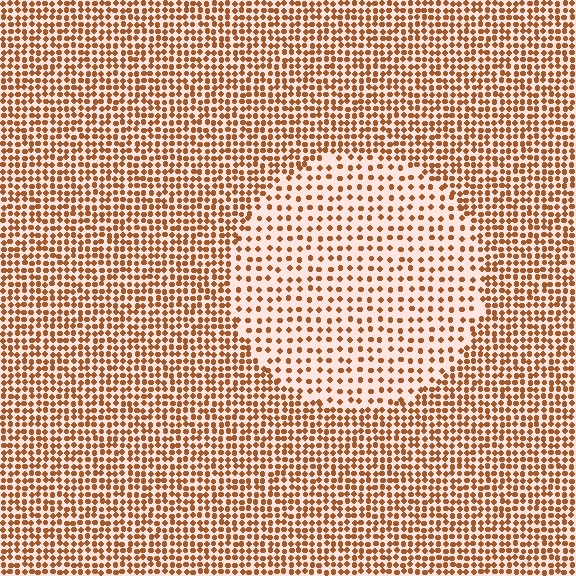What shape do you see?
I see a circle.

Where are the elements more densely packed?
The elements are more densely packed outside the circle boundary.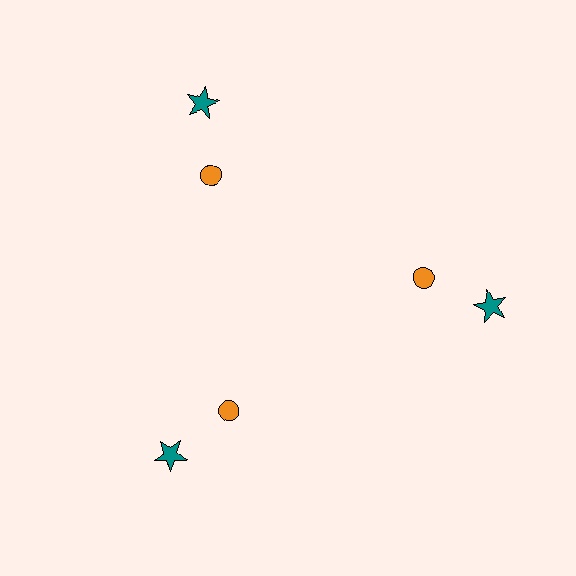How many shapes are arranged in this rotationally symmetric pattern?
There are 6 shapes, arranged in 3 groups of 2.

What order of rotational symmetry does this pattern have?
This pattern has 3-fold rotational symmetry.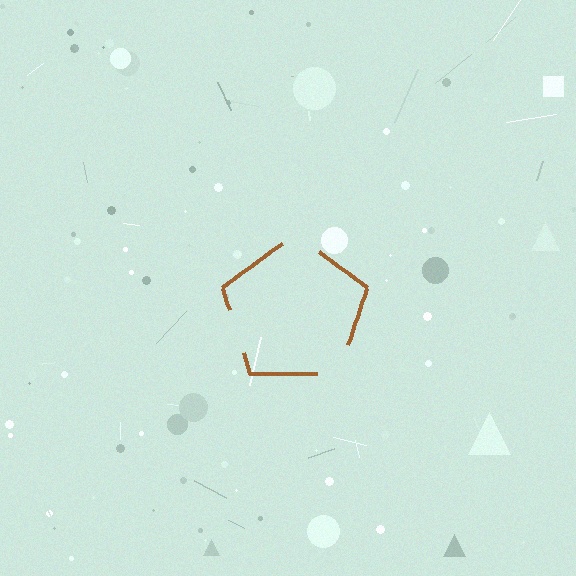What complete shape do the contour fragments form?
The contour fragments form a pentagon.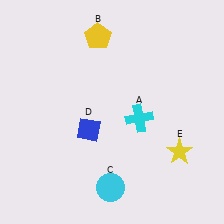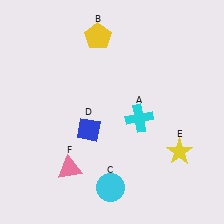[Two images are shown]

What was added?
A pink triangle (F) was added in Image 2.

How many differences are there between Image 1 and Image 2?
There is 1 difference between the two images.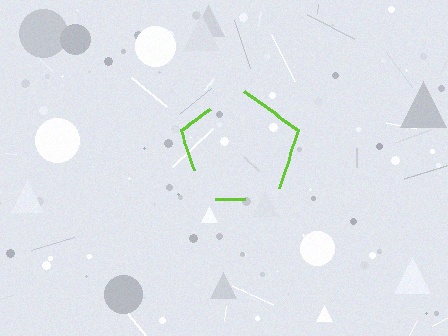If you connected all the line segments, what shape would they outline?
They would outline a pentagon.